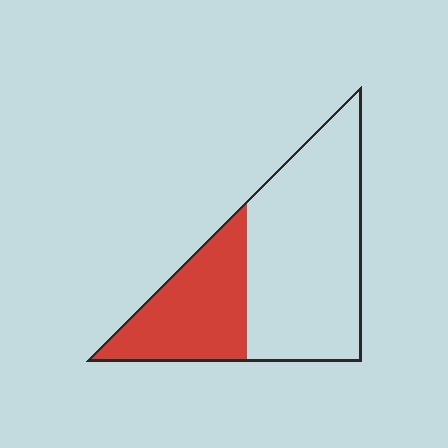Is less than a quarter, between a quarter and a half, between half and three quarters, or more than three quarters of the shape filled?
Between a quarter and a half.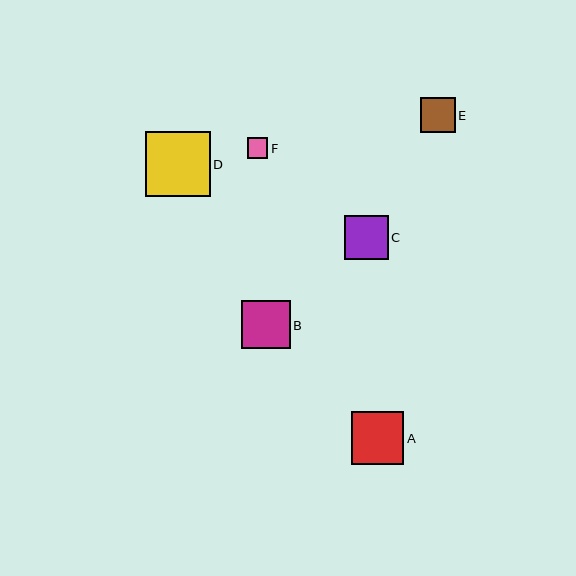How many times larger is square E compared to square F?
Square E is approximately 1.7 times the size of square F.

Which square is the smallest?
Square F is the smallest with a size of approximately 21 pixels.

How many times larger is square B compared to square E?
Square B is approximately 1.4 times the size of square E.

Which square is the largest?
Square D is the largest with a size of approximately 65 pixels.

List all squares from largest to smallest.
From largest to smallest: D, A, B, C, E, F.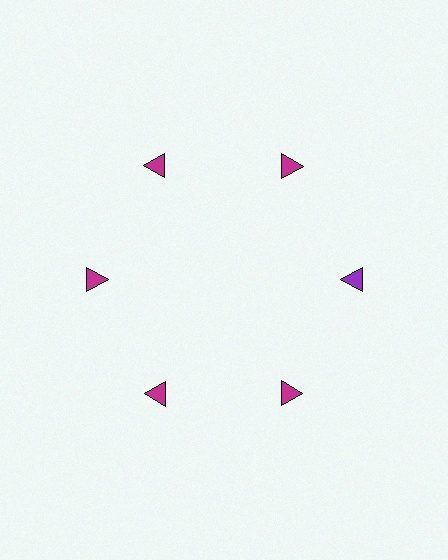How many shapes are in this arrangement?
There are 6 shapes arranged in a ring pattern.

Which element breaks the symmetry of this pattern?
The purple triangle at roughly the 3 o'clock position breaks the symmetry. All other shapes are magenta triangles.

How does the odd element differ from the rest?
It has a different color: purple instead of magenta.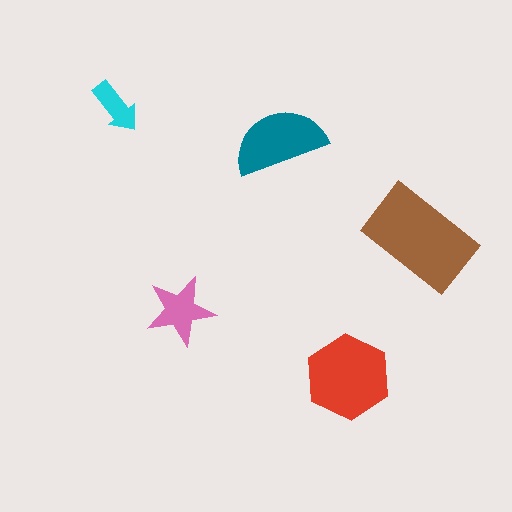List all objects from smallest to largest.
The cyan arrow, the pink star, the teal semicircle, the red hexagon, the brown rectangle.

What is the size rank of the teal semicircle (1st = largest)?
3rd.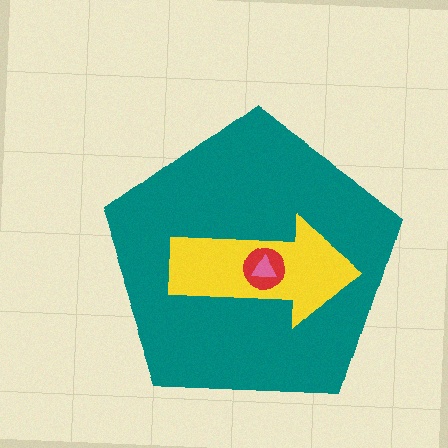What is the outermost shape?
The teal pentagon.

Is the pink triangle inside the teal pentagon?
Yes.